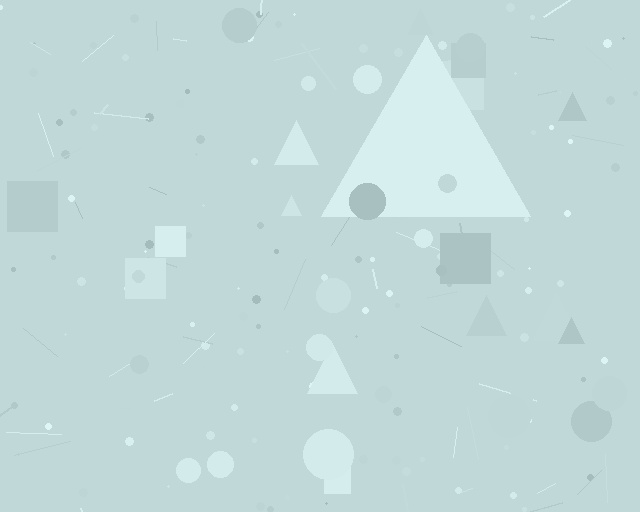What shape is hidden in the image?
A triangle is hidden in the image.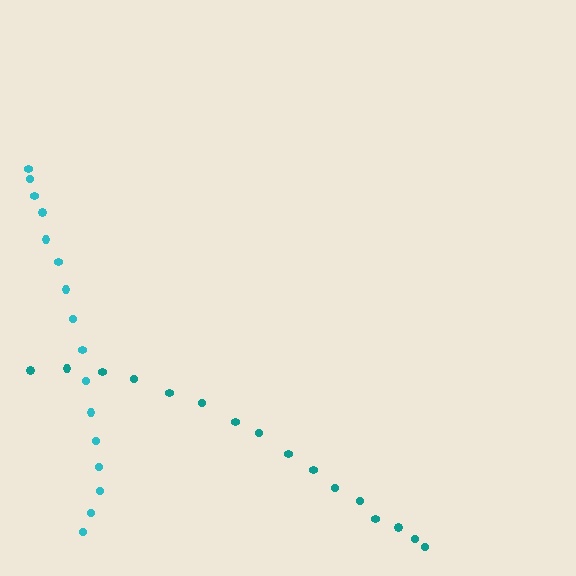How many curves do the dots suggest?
There are 2 distinct paths.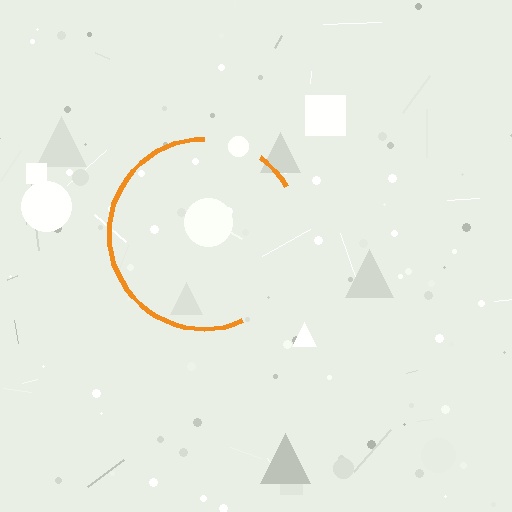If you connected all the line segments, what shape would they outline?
They would outline a circle.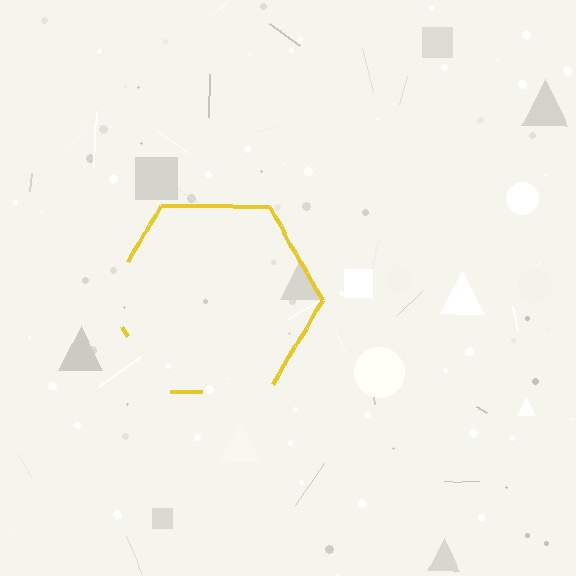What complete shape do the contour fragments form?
The contour fragments form a hexagon.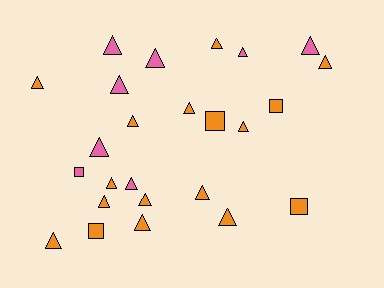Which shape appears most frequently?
Triangle, with 20 objects.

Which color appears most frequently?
Orange, with 17 objects.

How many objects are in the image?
There are 25 objects.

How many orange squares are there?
There are 4 orange squares.